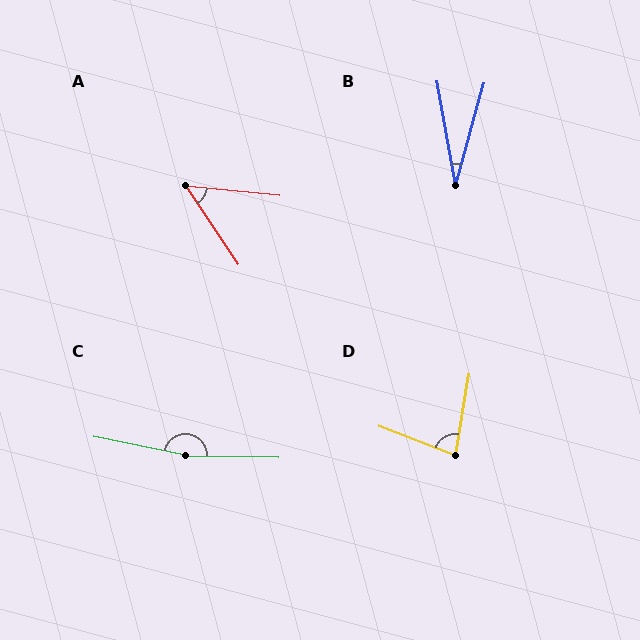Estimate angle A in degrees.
Approximately 51 degrees.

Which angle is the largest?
C, at approximately 169 degrees.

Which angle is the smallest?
B, at approximately 25 degrees.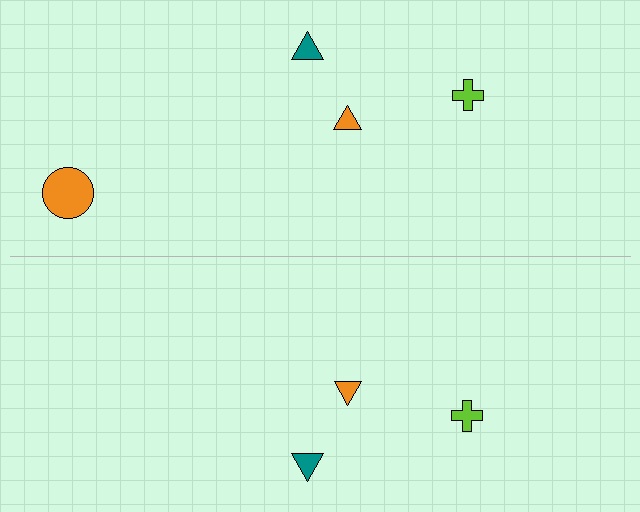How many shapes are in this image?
There are 7 shapes in this image.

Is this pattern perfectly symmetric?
No, the pattern is not perfectly symmetric. A orange circle is missing from the bottom side.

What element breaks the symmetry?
A orange circle is missing from the bottom side.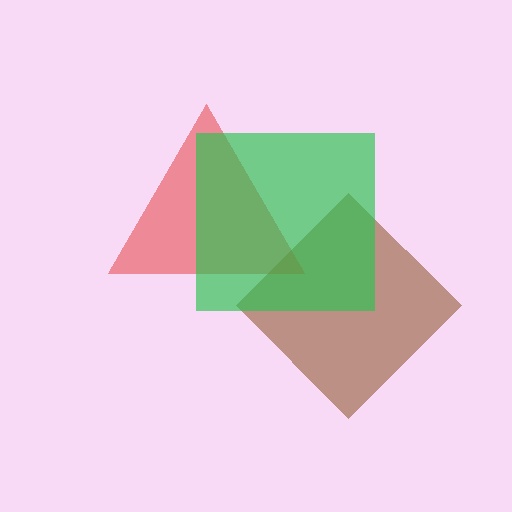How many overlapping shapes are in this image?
There are 3 overlapping shapes in the image.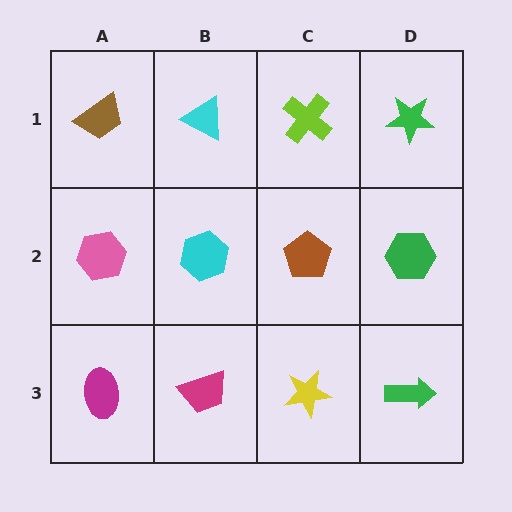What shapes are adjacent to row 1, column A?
A pink hexagon (row 2, column A), a cyan triangle (row 1, column B).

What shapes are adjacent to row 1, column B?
A cyan hexagon (row 2, column B), a brown trapezoid (row 1, column A), a lime cross (row 1, column C).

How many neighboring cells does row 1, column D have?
2.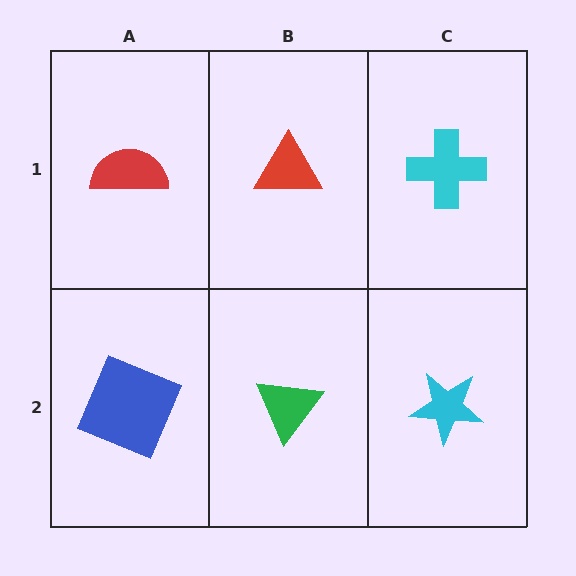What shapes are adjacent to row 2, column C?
A cyan cross (row 1, column C), a green triangle (row 2, column B).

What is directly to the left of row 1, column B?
A red semicircle.